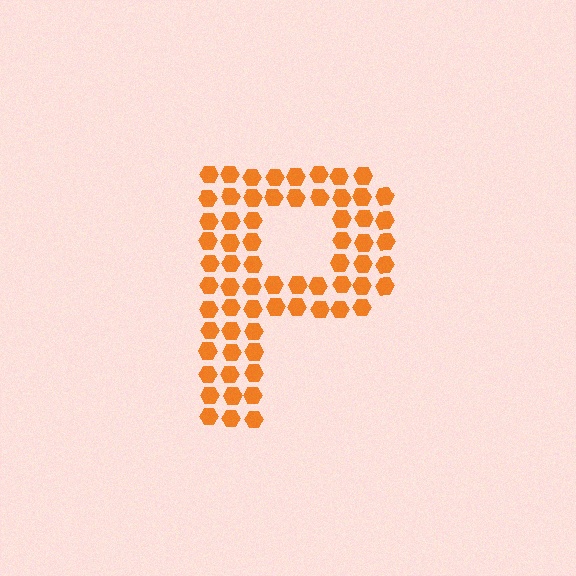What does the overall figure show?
The overall figure shows the letter P.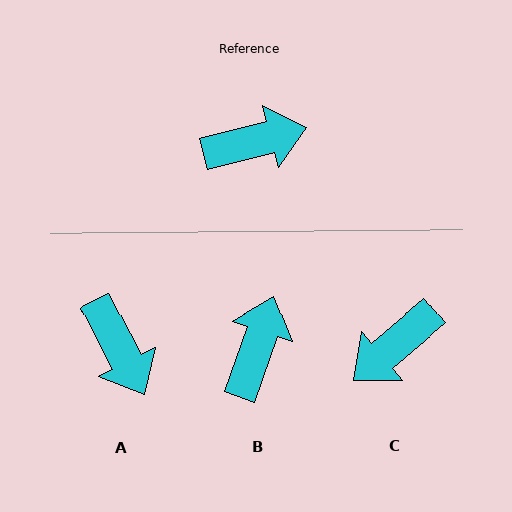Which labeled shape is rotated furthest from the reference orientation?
C, about 153 degrees away.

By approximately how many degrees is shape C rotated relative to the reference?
Approximately 153 degrees clockwise.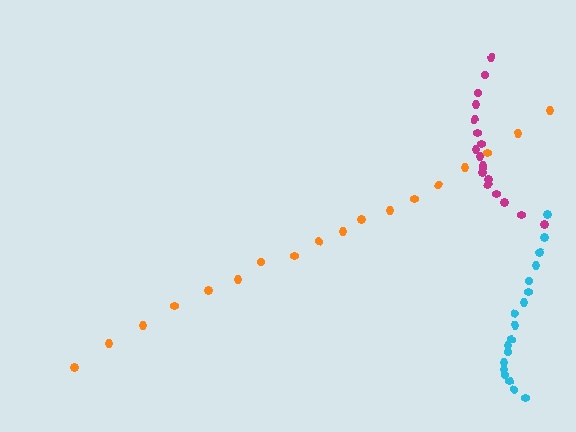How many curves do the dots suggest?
There are 3 distinct paths.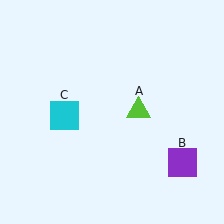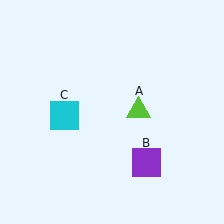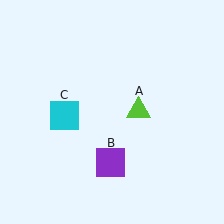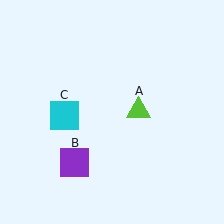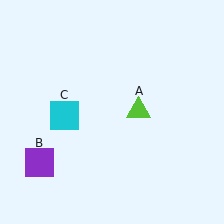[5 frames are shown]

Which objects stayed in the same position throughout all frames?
Lime triangle (object A) and cyan square (object C) remained stationary.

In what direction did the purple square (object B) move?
The purple square (object B) moved left.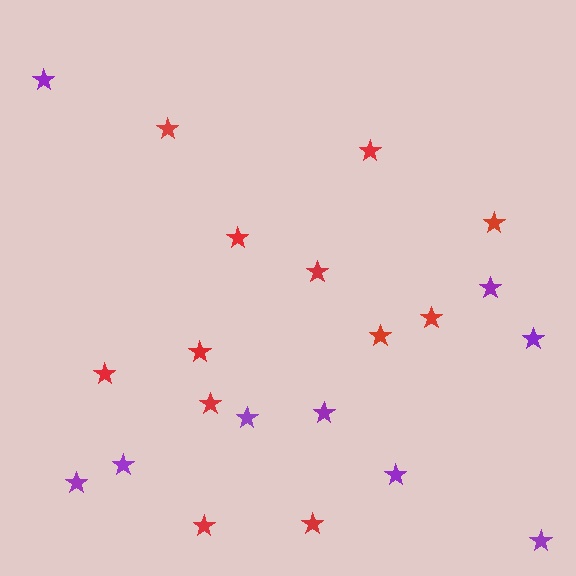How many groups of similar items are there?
There are 2 groups: one group of red stars (12) and one group of purple stars (9).